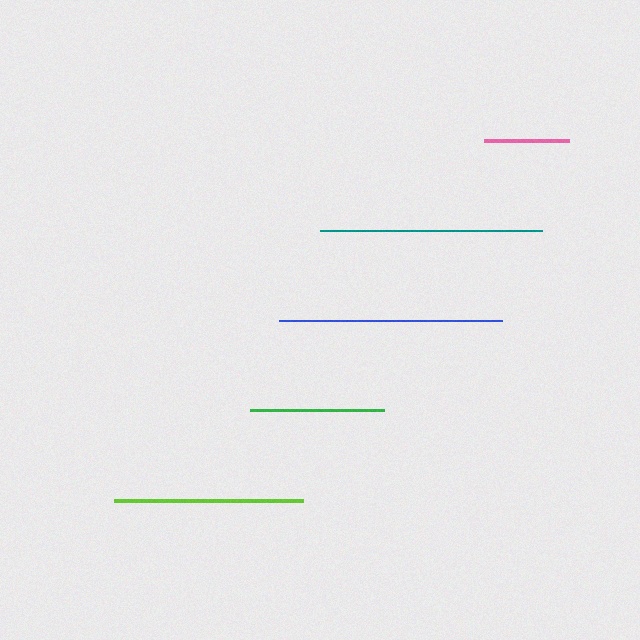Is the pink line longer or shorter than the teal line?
The teal line is longer than the pink line.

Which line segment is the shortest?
The pink line is the shortest at approximately 85 pixels.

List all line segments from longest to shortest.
From longest to shortest: blue, teal, lime, green, pink.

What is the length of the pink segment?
The pink segment is approximately 85 pixels long.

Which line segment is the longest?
The blue line is the longest at approximately 223 pixels.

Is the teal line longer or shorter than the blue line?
The blue line is longer than the teal line.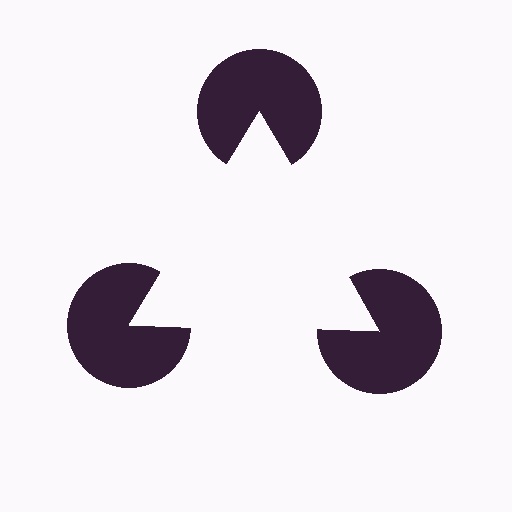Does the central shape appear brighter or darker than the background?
It typically appears slightly brighter than the background, even though no actual brightness change is drawn.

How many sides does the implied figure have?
3 sides.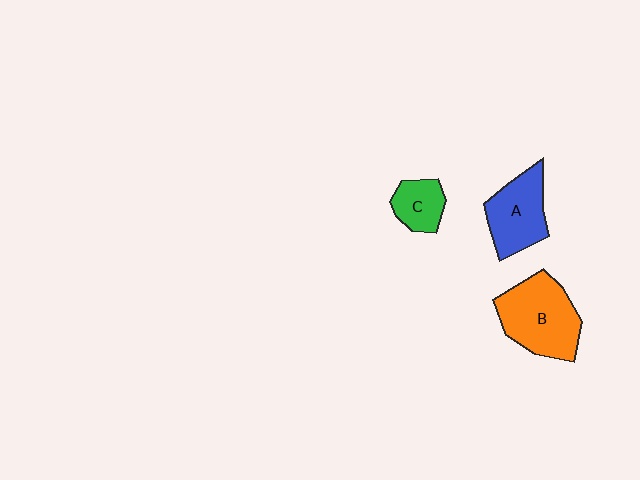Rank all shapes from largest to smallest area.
From largest to smallest: B (orange), A (blue), C (green).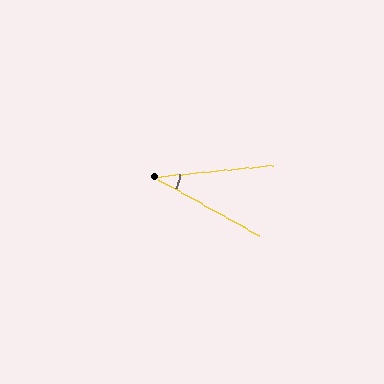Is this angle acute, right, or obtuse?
It is acute.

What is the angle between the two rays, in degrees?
Approximately 35 degrees.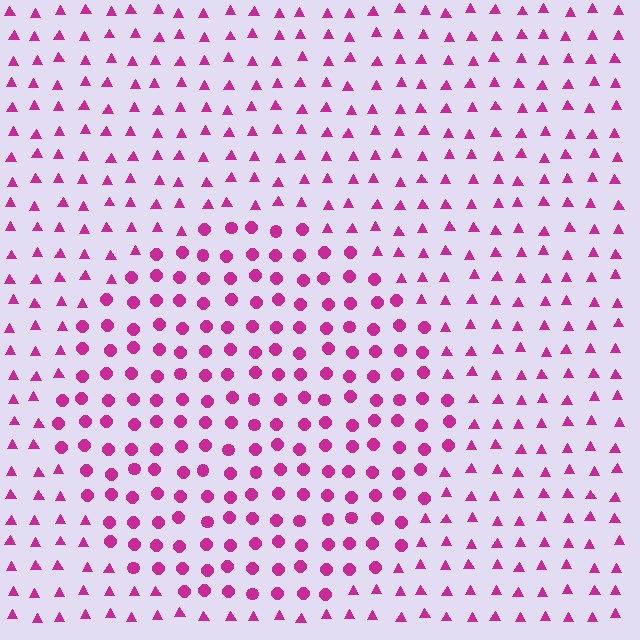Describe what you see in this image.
The image is filled with small magenta elements arranged in a uniform grid. A circle-shaped region contains circles, while the surrounding area contains triangles. The boundary is defined purely by the change in element shape.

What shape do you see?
I see a circle.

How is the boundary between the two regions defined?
The boundary is defined by a change in element shape: circles inside vs. triangles outside. All elements share the same color and spacing.